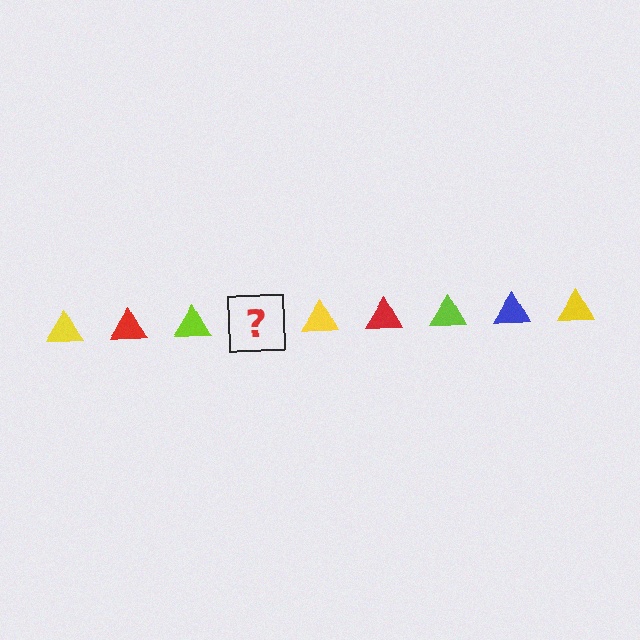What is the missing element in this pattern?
The missing element is a blue triangle.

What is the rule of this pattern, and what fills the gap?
The rule is that the pattern cycles through yellow, red, lime, blue triangles. The gap should be filled with a blue triangle.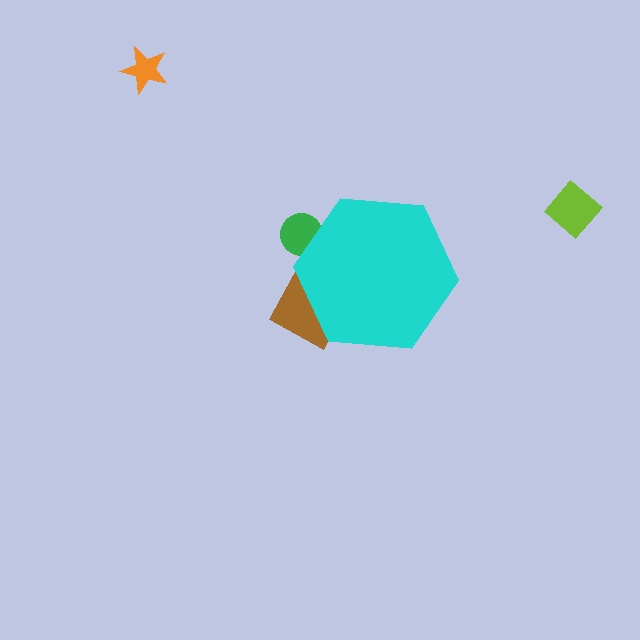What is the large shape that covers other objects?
A cyan hexagon.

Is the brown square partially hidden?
Yes, the brown square is partially hidden behind the cyan hexagon.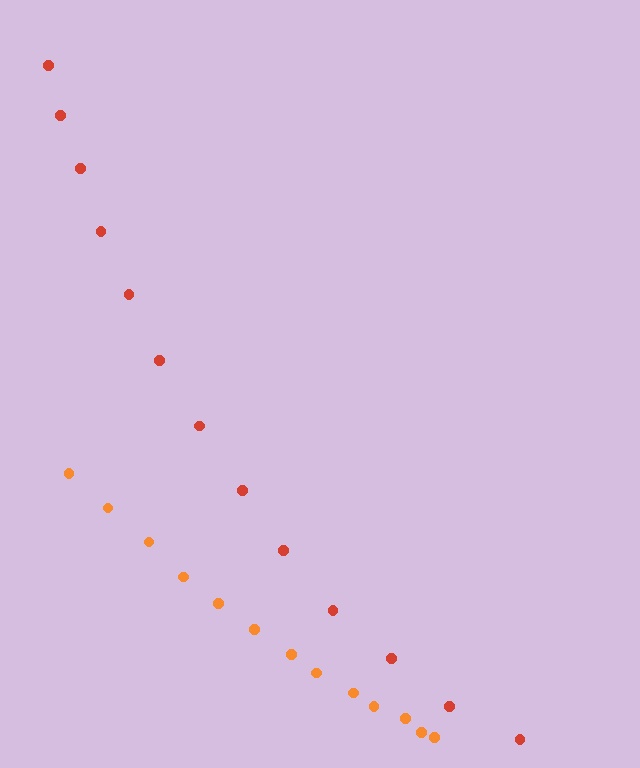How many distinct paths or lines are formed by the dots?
There are 2 distinct paths.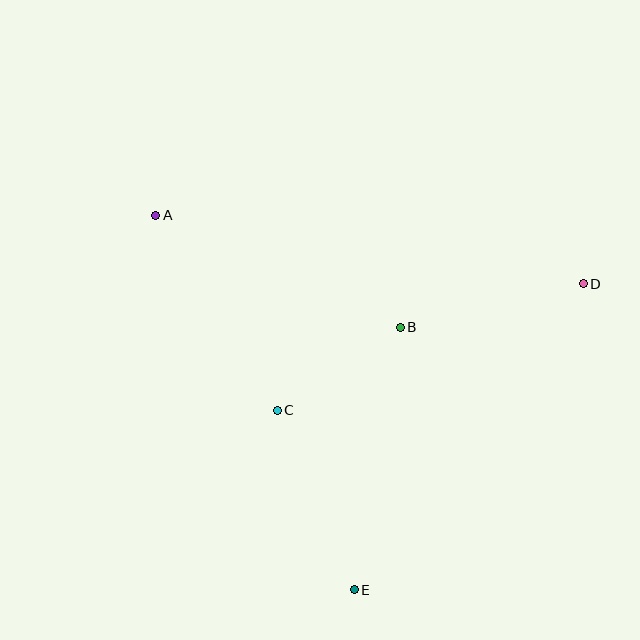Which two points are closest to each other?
Points B and C are closest to each other.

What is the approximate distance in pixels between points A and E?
The distance between A and E is approximately 424 pixels.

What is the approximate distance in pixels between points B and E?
The distance between B and E is approximately 267 pixels.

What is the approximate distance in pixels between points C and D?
The distance between C and D is approximately 331 pixels.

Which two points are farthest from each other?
Points A and D are farthest from each other.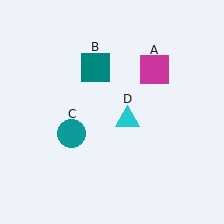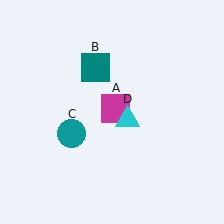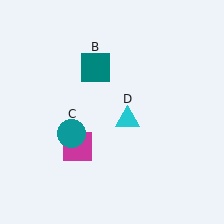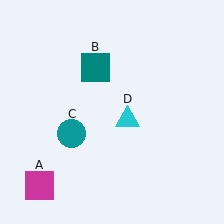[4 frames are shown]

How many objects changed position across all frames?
1 object changed position: magenta square (object A).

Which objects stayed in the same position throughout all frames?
Teal square (object B) and teal circle (object C) and cyan triangle (object D) remained stationary.